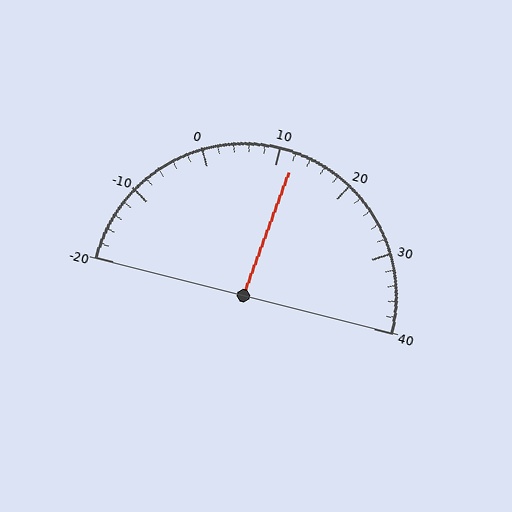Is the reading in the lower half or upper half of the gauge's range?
The reading is in the upper half of the range (-20 to 40).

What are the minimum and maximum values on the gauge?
The gauge ranges from -20 to 40.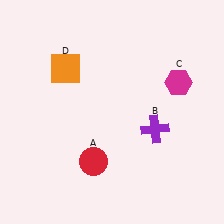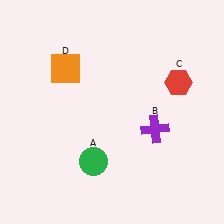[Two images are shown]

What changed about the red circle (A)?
In Image 1, A is red. In Image 2, it changed to green.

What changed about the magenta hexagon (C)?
In Image 1, C is magenta. In Image 2, it changed to red.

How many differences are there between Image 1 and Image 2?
There are 2 differences between the two images.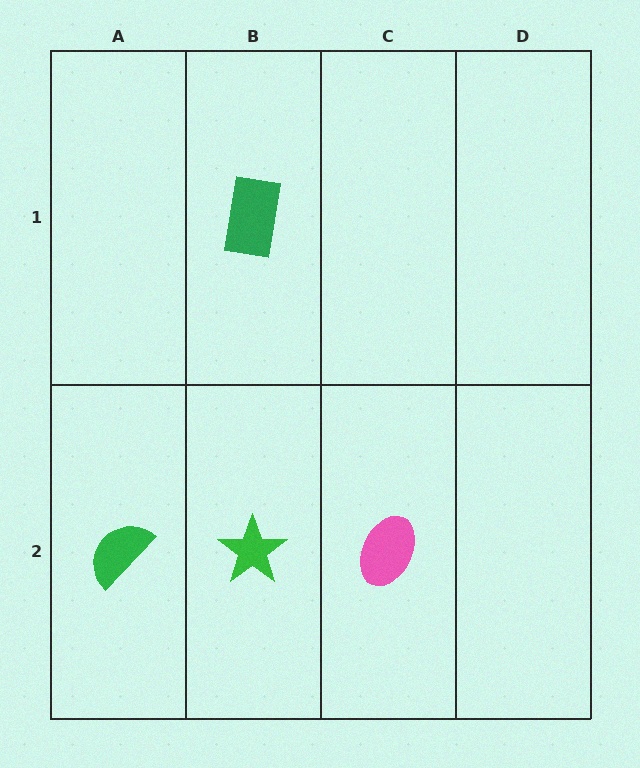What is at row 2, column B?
A green star.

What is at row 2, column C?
A pink ellipse.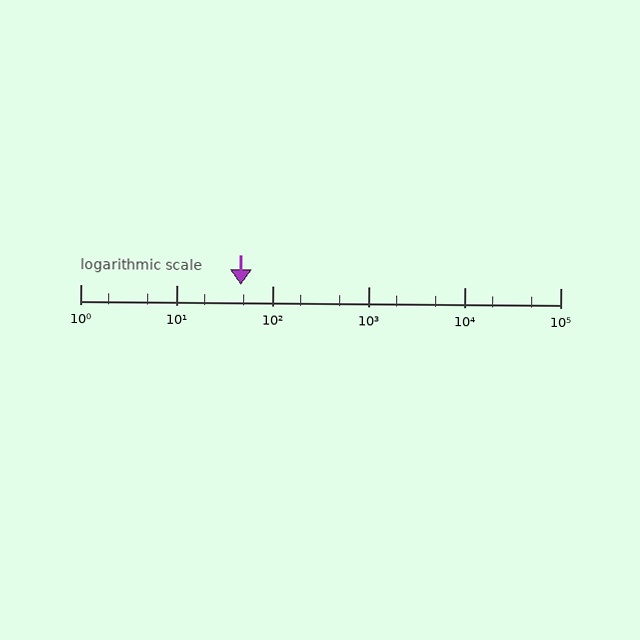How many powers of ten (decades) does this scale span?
The scale spans 5 decades, from 1 to 100000.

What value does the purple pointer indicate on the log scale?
The pointer indicates approximately 47.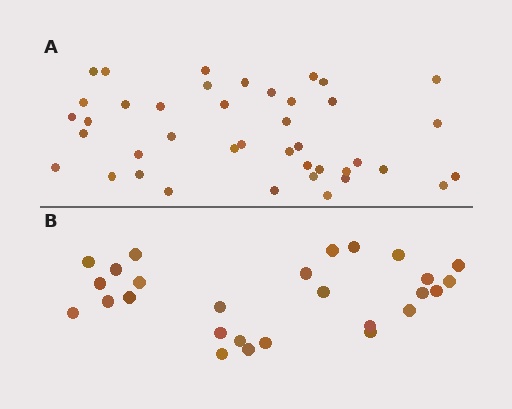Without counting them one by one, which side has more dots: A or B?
Region A (the top region) has more dots.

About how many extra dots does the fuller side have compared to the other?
Region A has approximately 15 more dots than region B.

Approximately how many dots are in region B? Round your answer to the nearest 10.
About 30 dots. (The exact count is 27, which rounds to 30.)